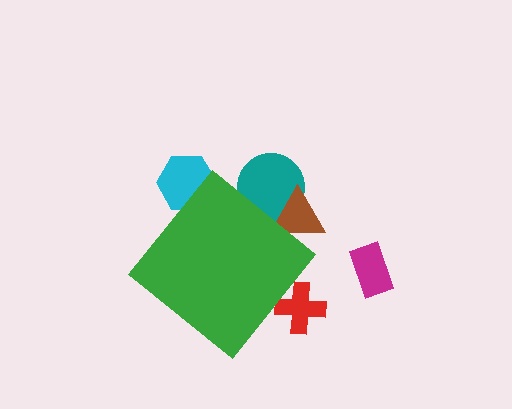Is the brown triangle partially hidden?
Yes, the brown triangle is partially hidden behind the green diamond.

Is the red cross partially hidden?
Yes, the red cross is partially hidden behind the green diamond.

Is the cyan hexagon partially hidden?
Yes, the cyan hexagon is partially hidden behind the green diamond.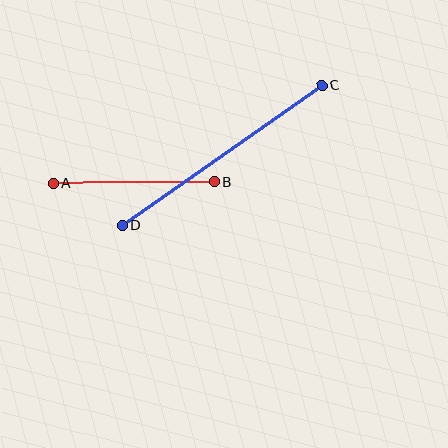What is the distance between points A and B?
The distance is approximately 161 pixels.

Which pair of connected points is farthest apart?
Points C and D are farthest apart.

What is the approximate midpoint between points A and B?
The midpoint is at approximately (134, 183) pixels.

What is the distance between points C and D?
The distance is approximately 244 pixels.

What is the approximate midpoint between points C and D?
The midpoint is at approximately (222, 155) pixels.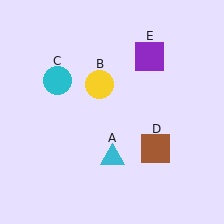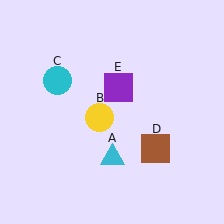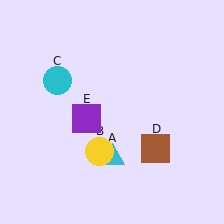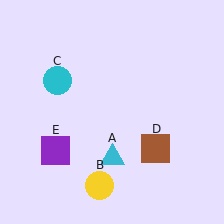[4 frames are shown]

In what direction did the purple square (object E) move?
The purple square (object E) moved down and to the left.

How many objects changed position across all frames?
2 objects changed position: yellow circle (object B), purple square (object E).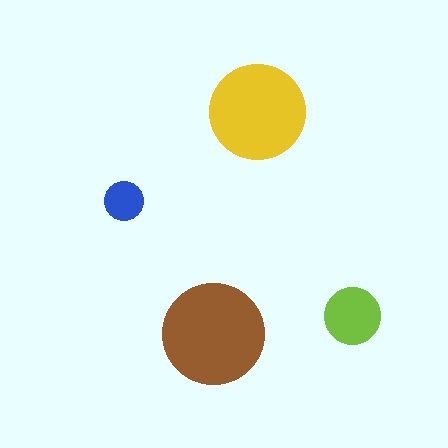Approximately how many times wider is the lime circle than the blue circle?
About 1.5 times wider.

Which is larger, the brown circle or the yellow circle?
The brown one.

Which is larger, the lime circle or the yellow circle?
The yellow one.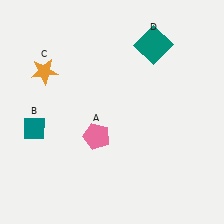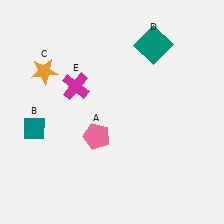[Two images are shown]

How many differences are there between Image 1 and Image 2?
There is 1 difference between the two images.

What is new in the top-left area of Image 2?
A magenta cross (E) was added in the top-left area of Image 2.